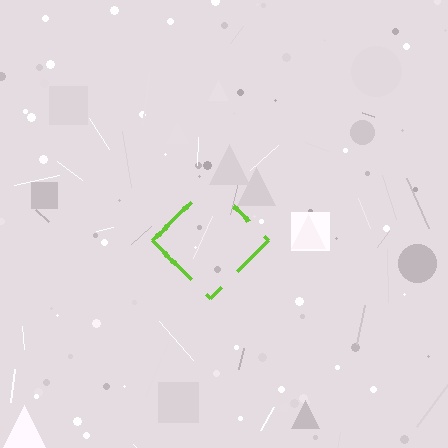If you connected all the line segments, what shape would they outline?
They would outline a diamond.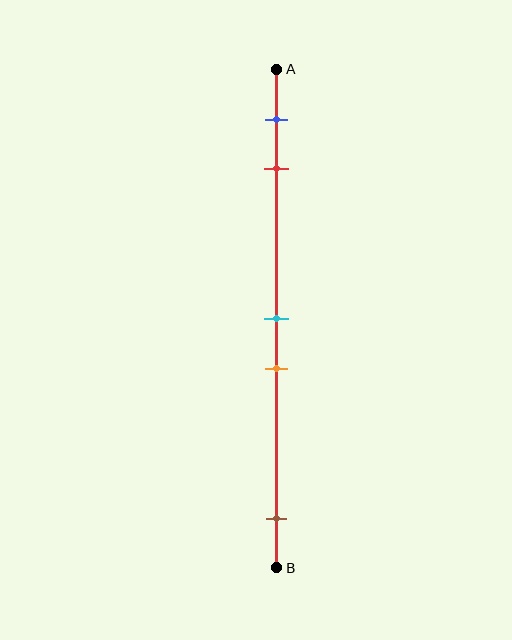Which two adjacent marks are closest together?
The cyan and orange marks are the closest adjacent pair.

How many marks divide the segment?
There are 5 marks dividing the segment.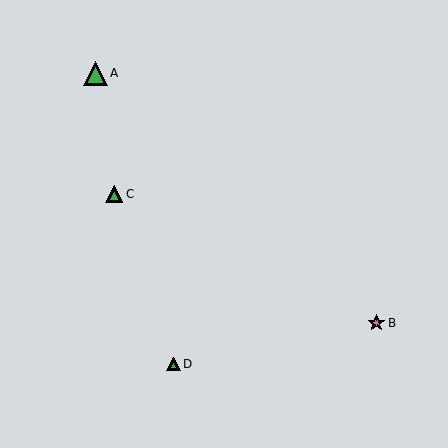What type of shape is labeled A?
Shape A is a green triangle.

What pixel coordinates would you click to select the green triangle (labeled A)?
Click at (95, 73) to select the green triangle A.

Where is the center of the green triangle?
The center of the green triangle is at (173, 364).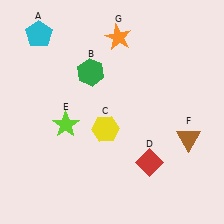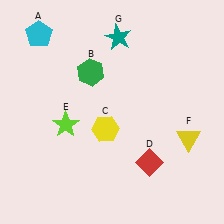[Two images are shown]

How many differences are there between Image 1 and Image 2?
There are 2 differences between the two images.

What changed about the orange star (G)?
In Image 1, G is orange. In Image 2, it changed to teal.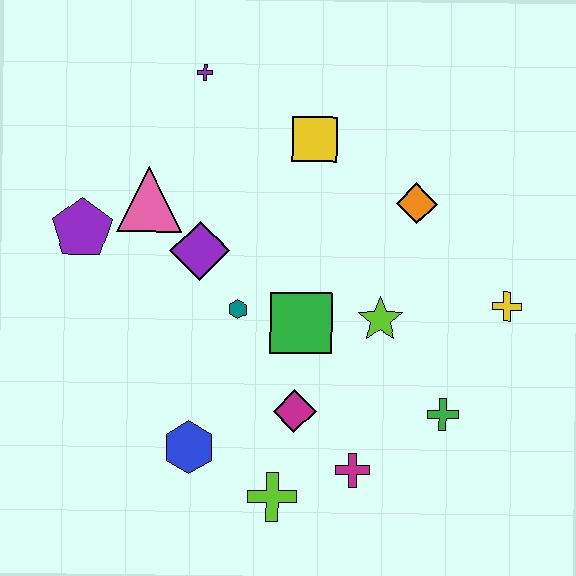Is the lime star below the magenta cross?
No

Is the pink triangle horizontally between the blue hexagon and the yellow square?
No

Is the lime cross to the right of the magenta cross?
No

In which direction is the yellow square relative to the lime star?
The yellow square is above the lime star.